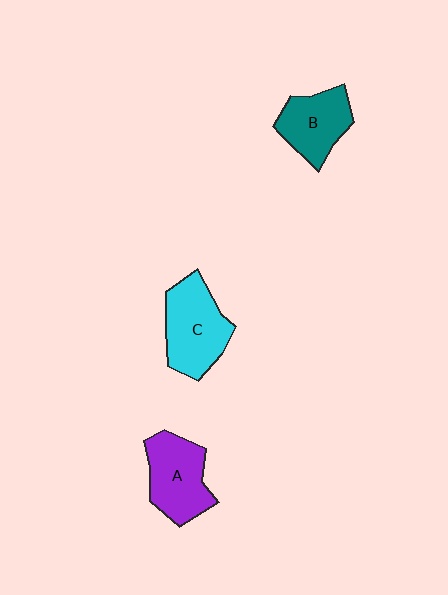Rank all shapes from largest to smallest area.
From largest to smallest: C (cyan), A (purple), B (teal).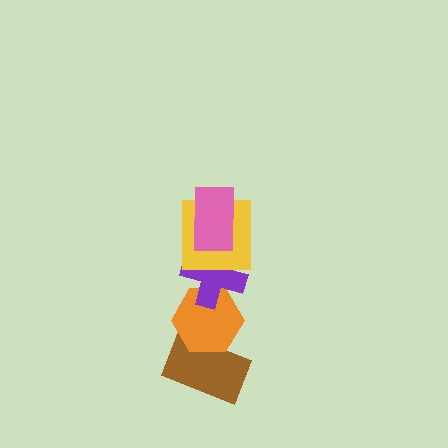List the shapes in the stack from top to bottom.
From top to bottom: the pink rectangle, the yellow square, the purple cross, the orange hexagon, the brown rectangle.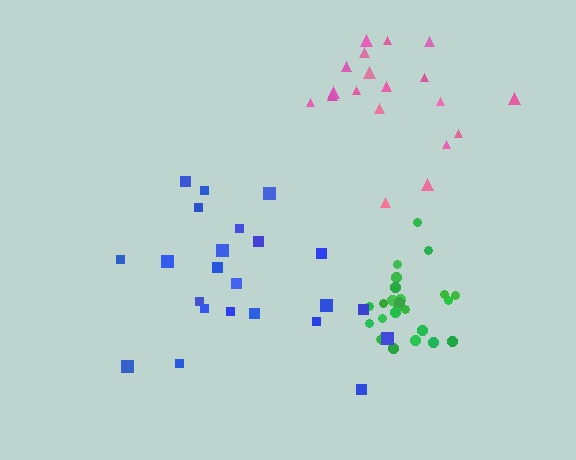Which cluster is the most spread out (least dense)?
Blue.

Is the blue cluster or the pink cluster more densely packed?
Pink.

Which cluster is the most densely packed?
Green.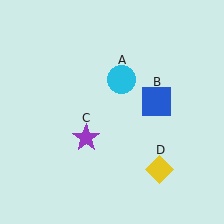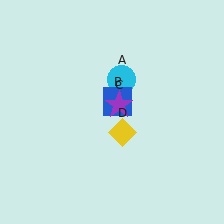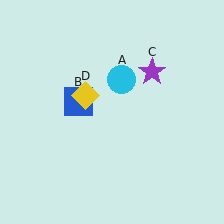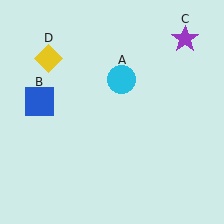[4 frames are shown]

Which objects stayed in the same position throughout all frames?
Cyan circle (object A) remained stationary.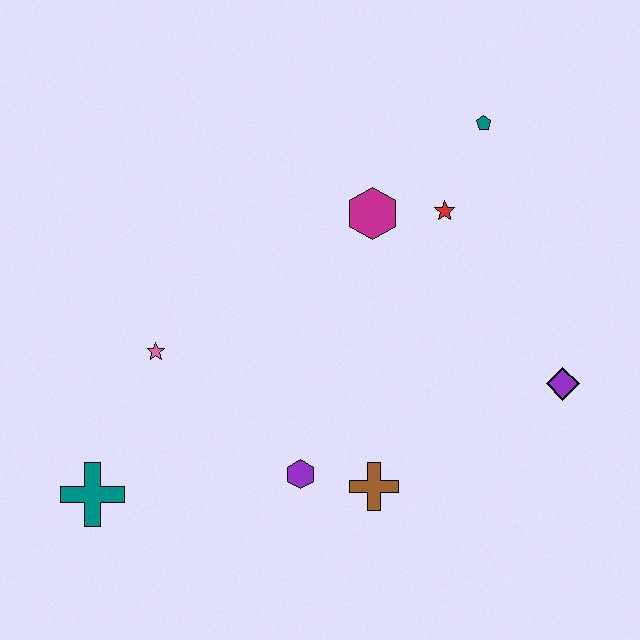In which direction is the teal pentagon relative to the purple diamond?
The teal pentagon is above the purple diamond.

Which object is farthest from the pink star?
The purple diamond is farthest from the pink star.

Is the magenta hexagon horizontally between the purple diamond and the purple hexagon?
Yes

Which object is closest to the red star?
The magenta hexagon is closest to the red star.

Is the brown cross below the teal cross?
No